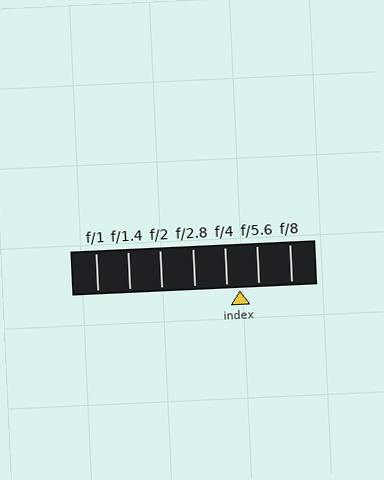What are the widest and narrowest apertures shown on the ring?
The widest aperture shown is f/1 and the narrowest is f/8.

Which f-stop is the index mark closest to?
The index mark is closest to f/4.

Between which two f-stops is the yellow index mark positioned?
The index mark is between f/4 and f/5.6.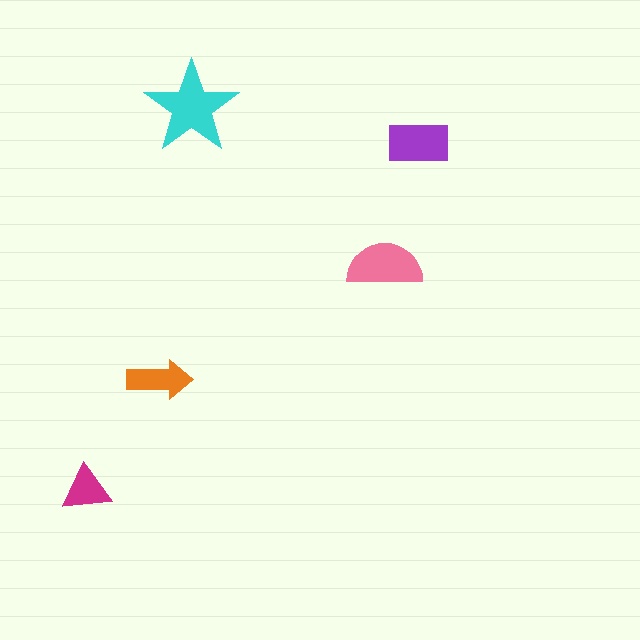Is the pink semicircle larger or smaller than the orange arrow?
Larger.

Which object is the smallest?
The magenta triangle.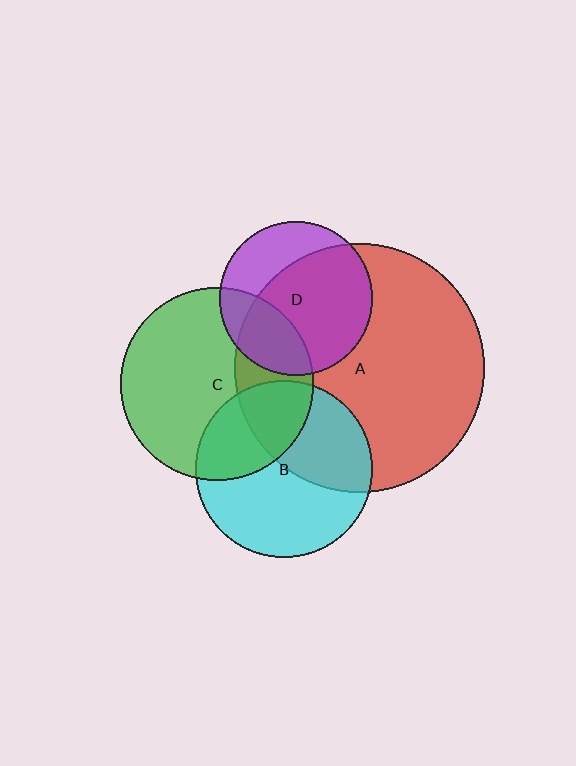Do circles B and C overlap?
Yes.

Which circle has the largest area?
Circle A (red).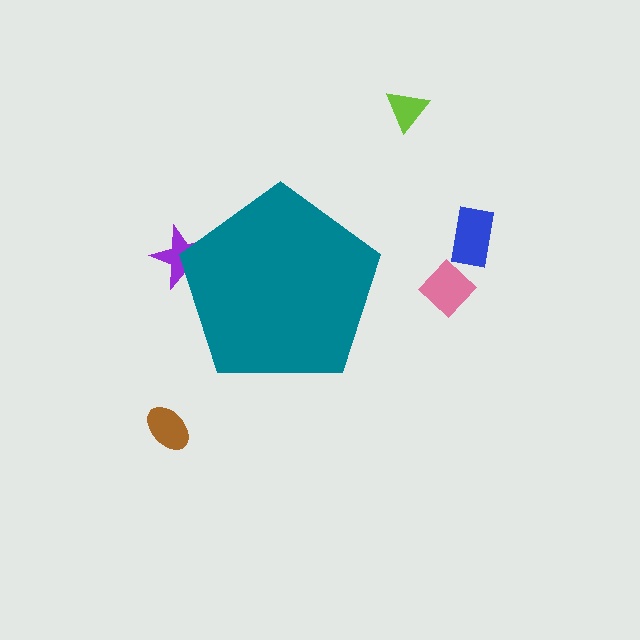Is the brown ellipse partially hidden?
No, the brown ellipse is fully visible.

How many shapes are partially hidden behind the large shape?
1 shape is partially hidden.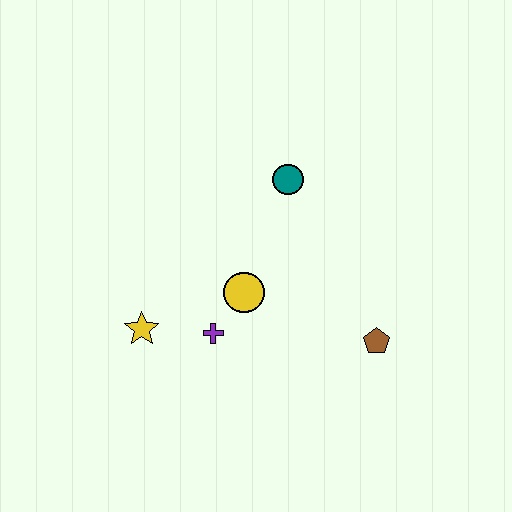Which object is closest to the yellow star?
The purple cross is closest to the yellow star.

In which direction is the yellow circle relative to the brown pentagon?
The yellow circle is to the left of the brown pentagon.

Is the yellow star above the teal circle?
No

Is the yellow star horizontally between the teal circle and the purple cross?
No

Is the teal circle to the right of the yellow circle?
Yes